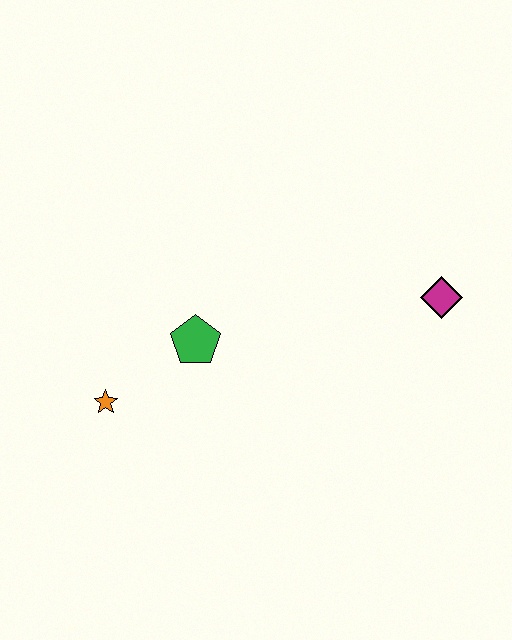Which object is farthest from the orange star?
The magenta diamond is farthest from the orange star.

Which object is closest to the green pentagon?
The orange star is closest to the green pentagon.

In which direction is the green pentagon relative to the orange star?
The green pentagon is to the right of the orange star.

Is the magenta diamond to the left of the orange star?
No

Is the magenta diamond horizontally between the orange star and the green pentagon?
No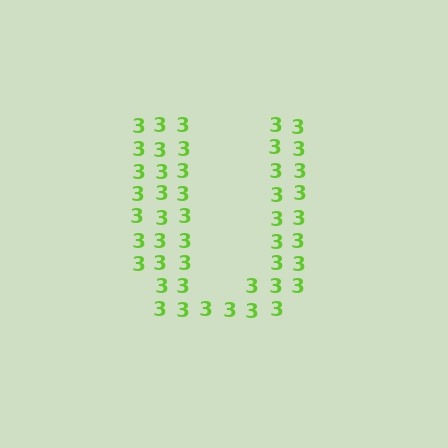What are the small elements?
The small elements are digit 3's.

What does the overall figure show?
The overall figure shows the letter U.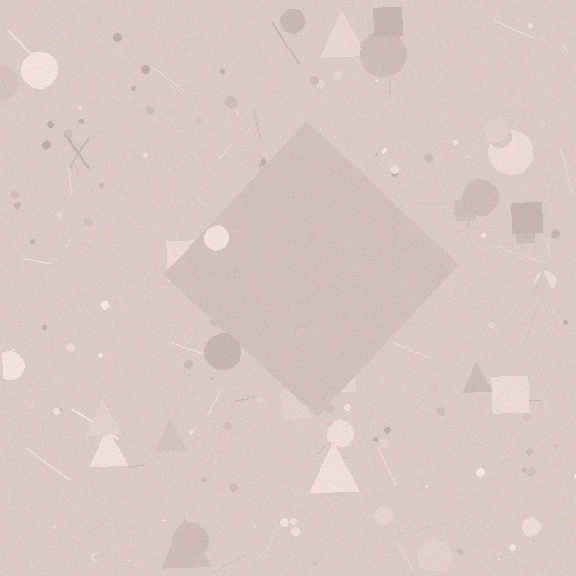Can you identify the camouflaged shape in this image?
The camouflaged shape is a diamond.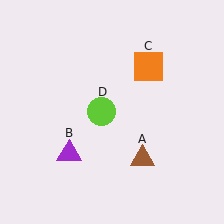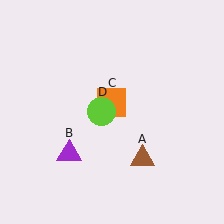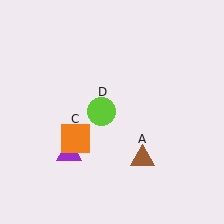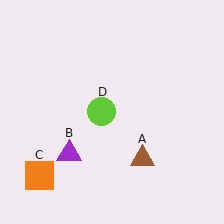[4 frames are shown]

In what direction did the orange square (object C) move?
The orange square (object C) moved down and to the left.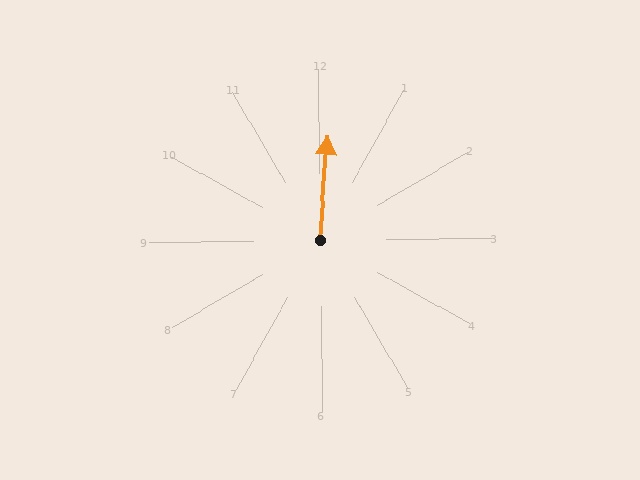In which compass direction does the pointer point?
North.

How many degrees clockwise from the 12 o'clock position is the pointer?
Approximately 5 degrees.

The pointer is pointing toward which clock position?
Roughly 12 o'clock.